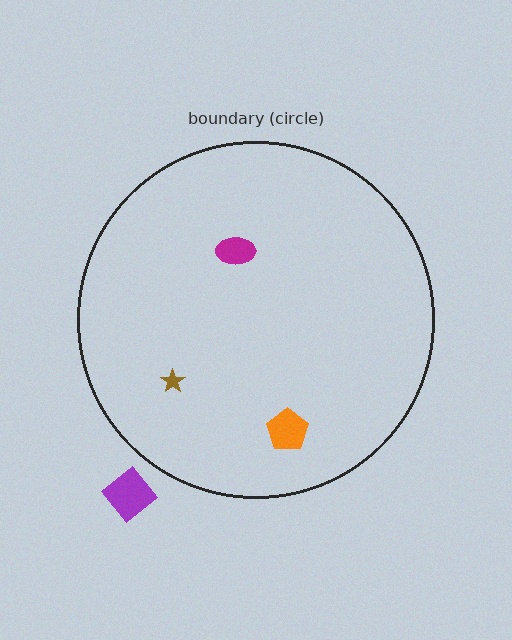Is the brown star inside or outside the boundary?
Inside.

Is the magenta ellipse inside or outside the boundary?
Inside.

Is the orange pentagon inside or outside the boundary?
Inside.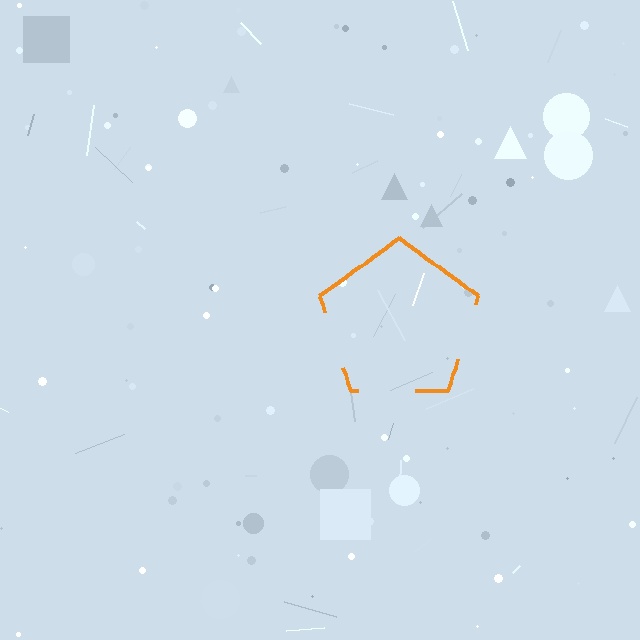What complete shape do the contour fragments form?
The contour fragments form a pentagon.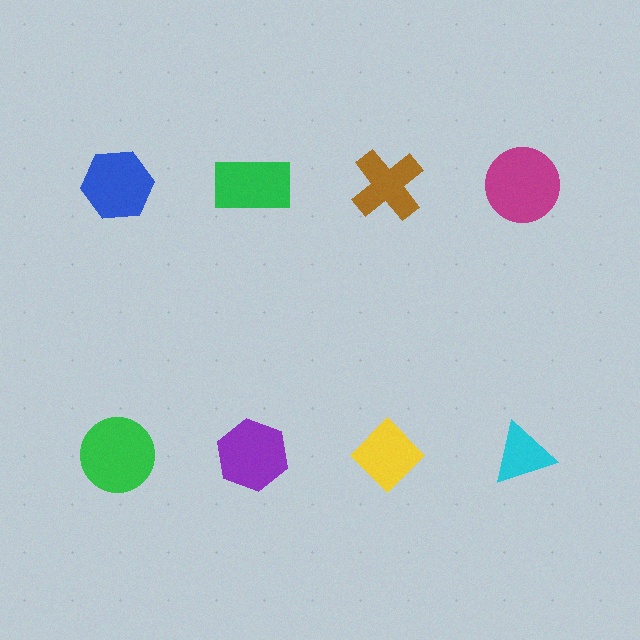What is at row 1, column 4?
A magenta circle.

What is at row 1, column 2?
A green rectangle.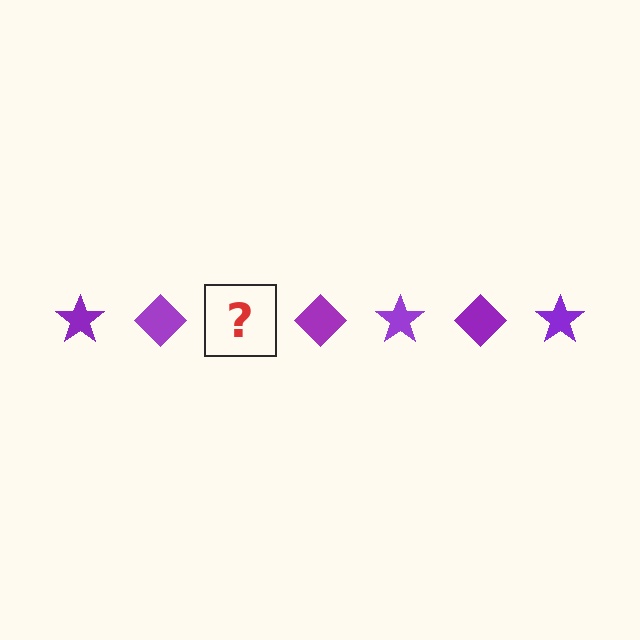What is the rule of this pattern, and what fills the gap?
The rule is that the pattern cycles through star, diamond shapes in purple. The gap should be filled with a purple star.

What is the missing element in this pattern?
The missing element is a purple star.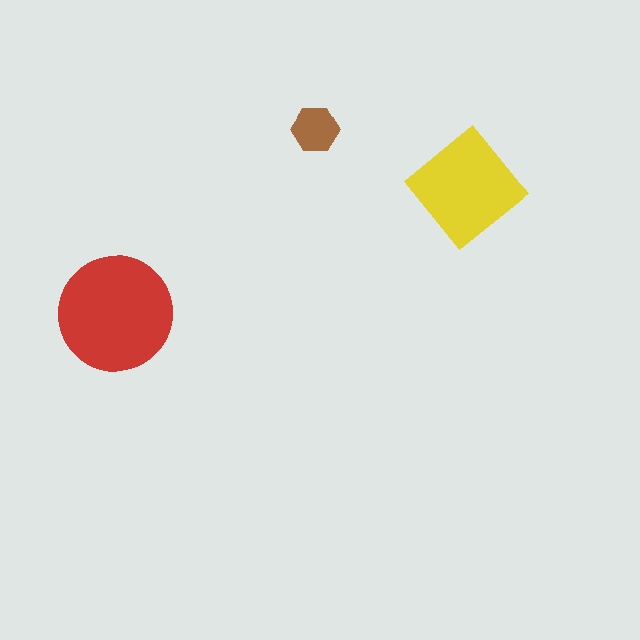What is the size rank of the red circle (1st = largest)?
1st.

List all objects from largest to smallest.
The red circle, the yellow diamond, the brown hexagon.